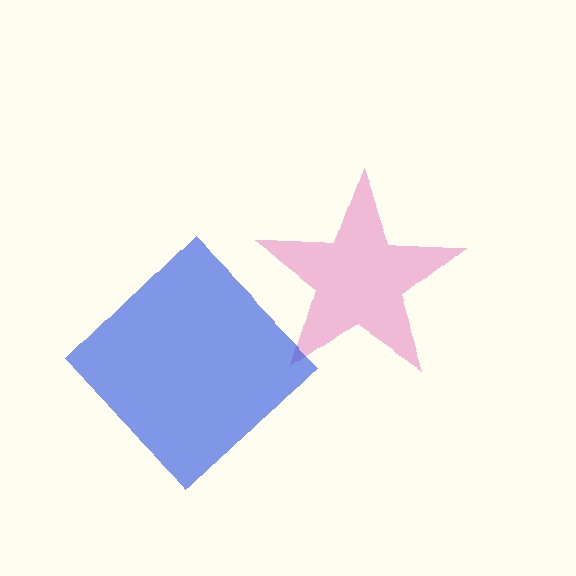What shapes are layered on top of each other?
The layered shapes are: a pink star, a blue diamond.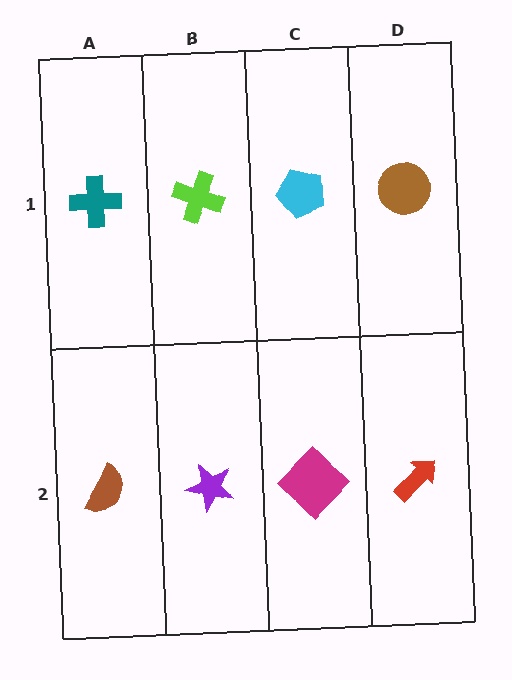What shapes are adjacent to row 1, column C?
A magenta diamond (row 2, column C), a lime cross (row 1, column B), a brown circle (row 1, column D).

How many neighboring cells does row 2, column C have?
3.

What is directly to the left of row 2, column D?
A magenta diamond.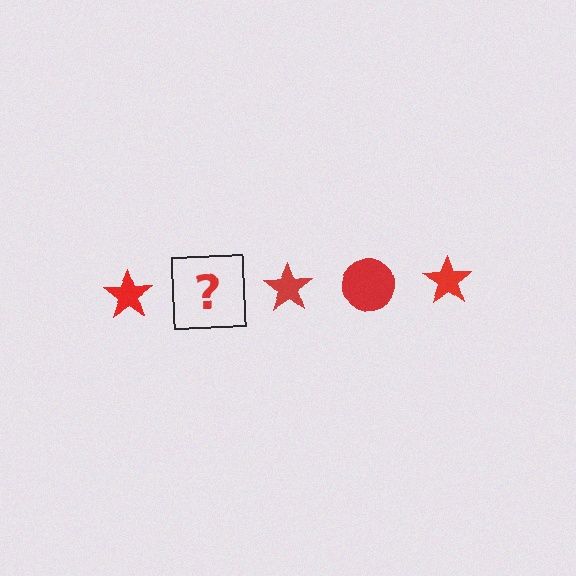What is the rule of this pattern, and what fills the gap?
The rule is that the pattern cycles through star, circle shapes in red. The gap should be filled with a red circle.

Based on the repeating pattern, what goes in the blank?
The blank should be a red circle.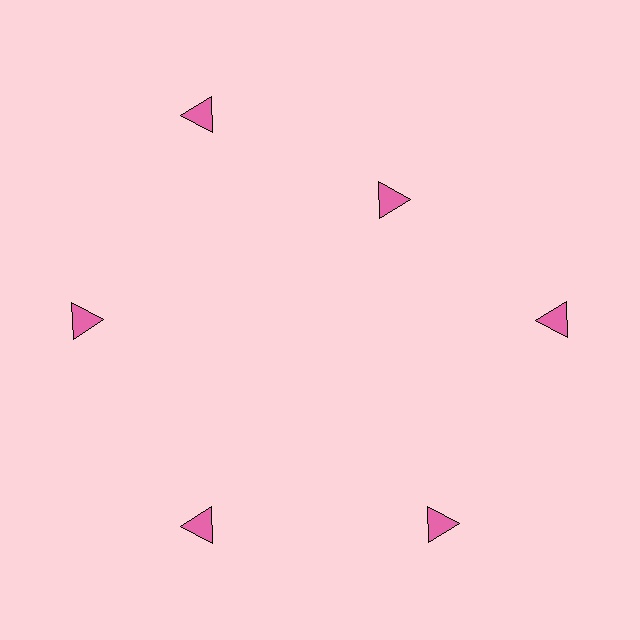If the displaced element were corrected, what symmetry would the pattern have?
It would have 6-fold rotational symmetry — the pattern would map onto itself every 60 degrees.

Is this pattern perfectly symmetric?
No. The 6 pink triangles are arranged in a ring, but one element near the 1 o'clock position is pulled inward toward the center, breaking the 6-fold rotational symmetry.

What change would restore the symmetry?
The symmetry would be restored by moving it outward, back onto the ring so that all 6 triangles sit at equal angles and equal distance from the center.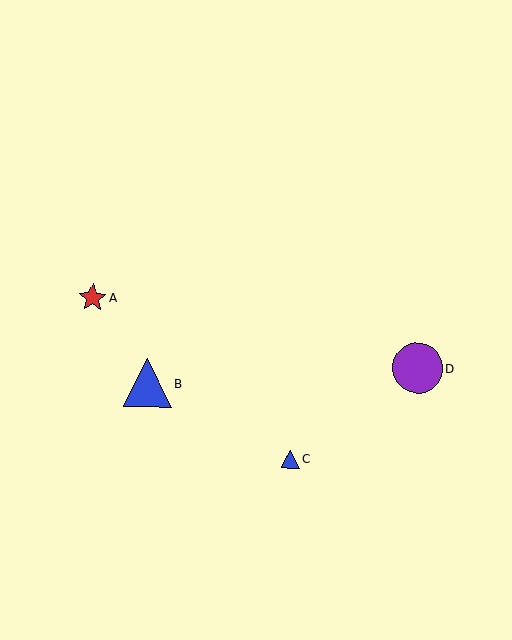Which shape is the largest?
The purple circle (labeled D) is the largest.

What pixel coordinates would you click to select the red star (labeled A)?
Click at (93, 298) to select the red star A.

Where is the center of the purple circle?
The center of the purple circle is at (418, 368).